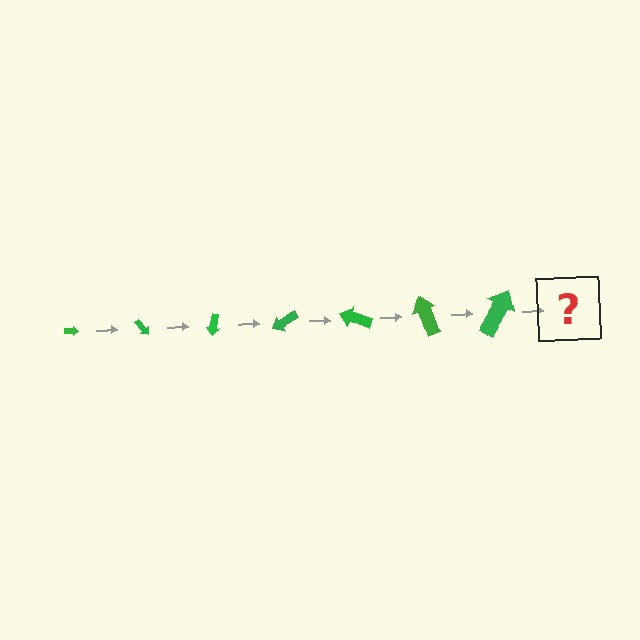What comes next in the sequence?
The next element should be an arrow, larger than the previous one and rotated 350 degrees from the start.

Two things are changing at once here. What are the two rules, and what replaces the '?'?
The two rules are that the arrow grows larger each step and it rotates 50 degrees each step. The '?' should be an arrow, larger than the previous one and rotated 350 degrees from the start.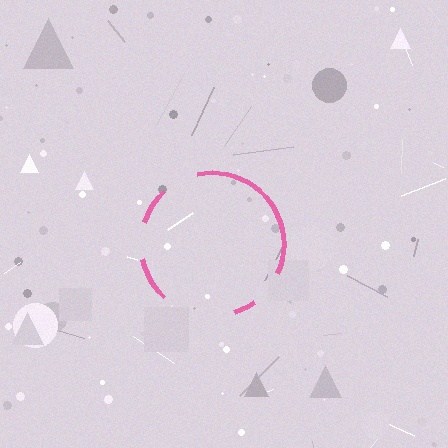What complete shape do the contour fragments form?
The contour fragments form a circle.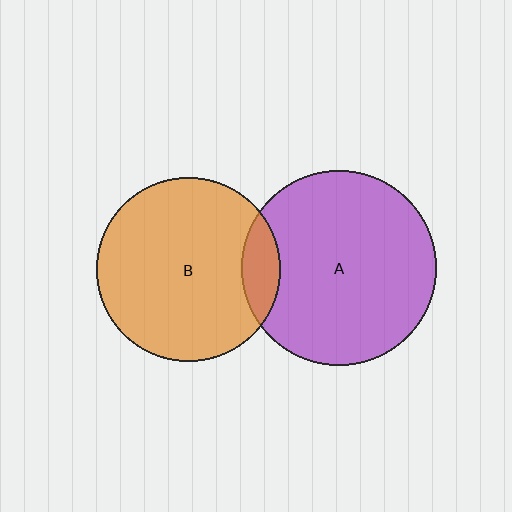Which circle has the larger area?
Circle A (purple).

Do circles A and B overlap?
Yes.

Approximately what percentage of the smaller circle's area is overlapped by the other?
Approximately 10%.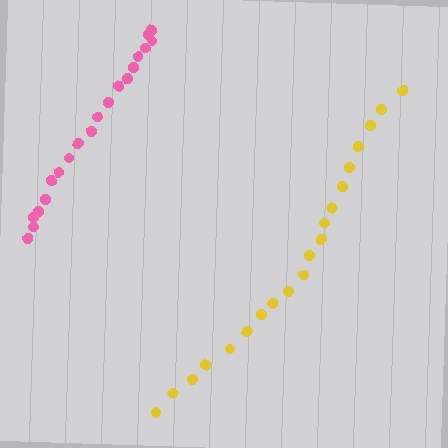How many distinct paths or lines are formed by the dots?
There are 2 distinct paths.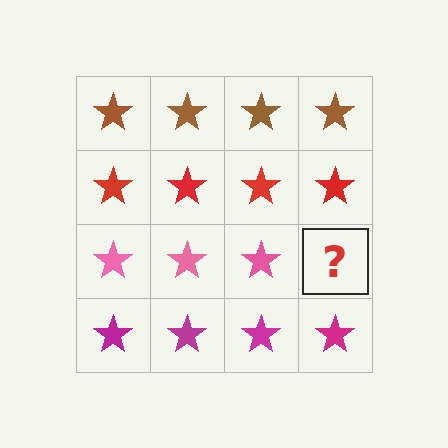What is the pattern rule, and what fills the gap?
The rule is that each row has a consistent color. The gap should be filled with a pink star.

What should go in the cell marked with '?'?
The missing cell should contain a pink star.